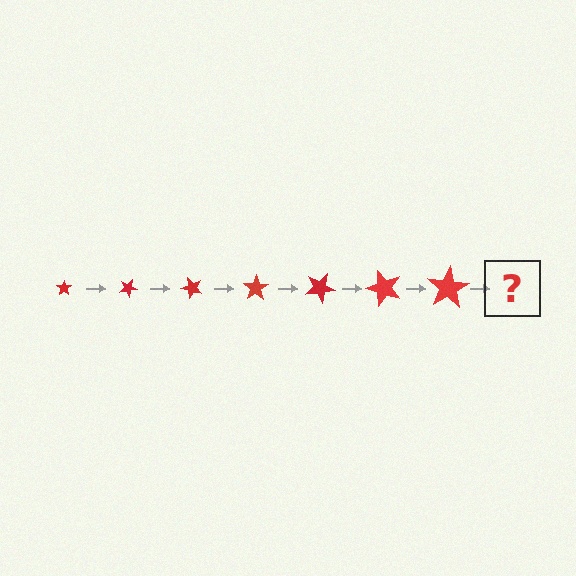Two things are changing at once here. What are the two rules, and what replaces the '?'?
The two rules are that the star grows larger each step and it rotates 25 degrees each step. The '?' should be a star, larger than the previous one and rotated 175 degrees from the start.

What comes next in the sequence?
The next element should be a star, larger than the previous one and rotated 175 degrees from the start.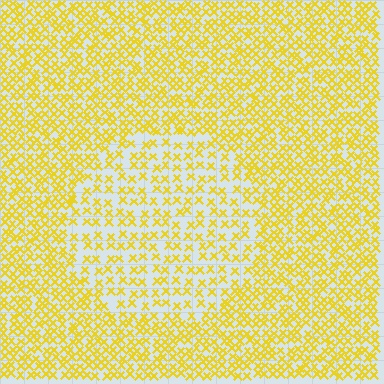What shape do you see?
I see a circle.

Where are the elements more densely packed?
The elements are more densely packed outside the circle boundary.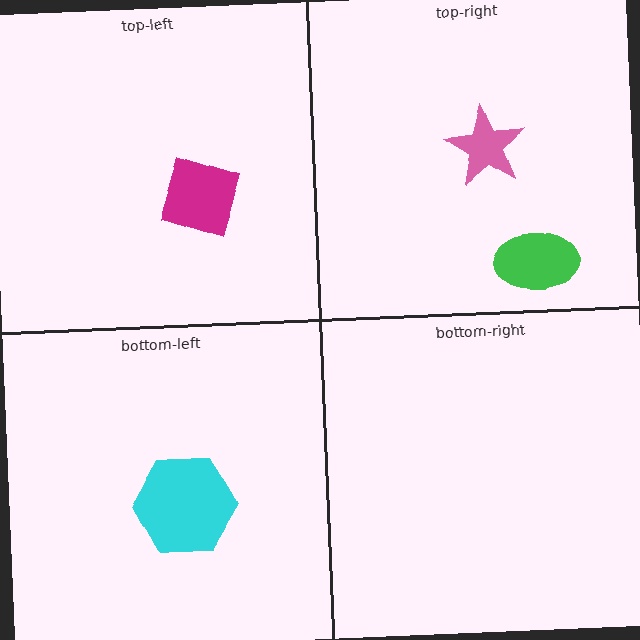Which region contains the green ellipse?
The top-right region.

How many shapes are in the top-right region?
2.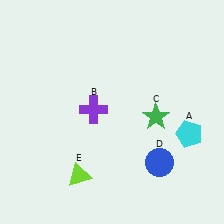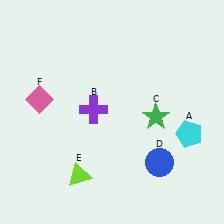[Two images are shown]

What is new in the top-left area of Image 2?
A pink diamond (F) was added in the top-left area of Image 2.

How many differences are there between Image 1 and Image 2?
There is 1 difference between the two images.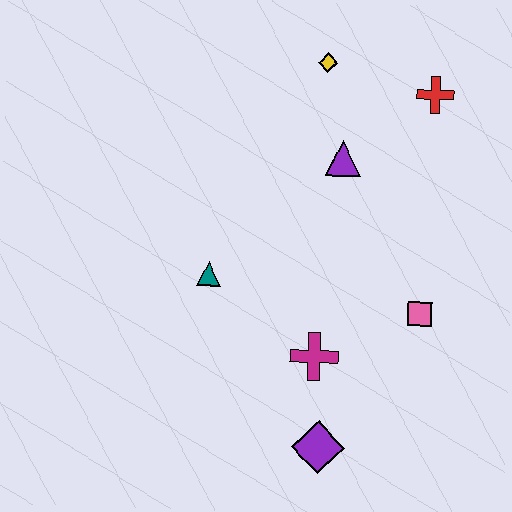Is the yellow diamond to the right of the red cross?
No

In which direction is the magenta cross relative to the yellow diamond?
The magenta cross is below the yellow diamond.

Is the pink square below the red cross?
Yes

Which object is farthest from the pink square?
The yellow diamond is farthest from the pink square.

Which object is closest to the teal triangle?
The magenta cross is closest to the teal triangle.